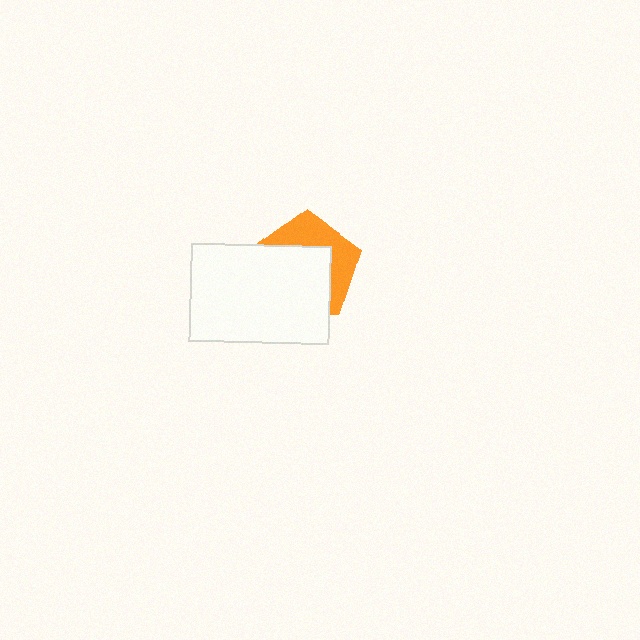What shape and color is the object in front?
The object in front is a white rectangle.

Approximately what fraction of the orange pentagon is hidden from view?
Roughly 60% of the orange pentagon is hidden behind the white rectangle.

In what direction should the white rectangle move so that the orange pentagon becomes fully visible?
The white rectangle should move toward the lower-left. That is the shortest direction to clear the overlap and leave the orange pentagon fully visible.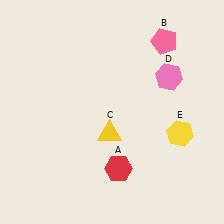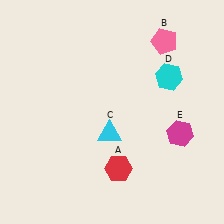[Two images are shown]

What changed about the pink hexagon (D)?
In Image 1, D is pink. In Image 2, it changed to cyan.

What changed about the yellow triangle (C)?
In Image 1, C is yellow. In Image 2, it changed to cyan.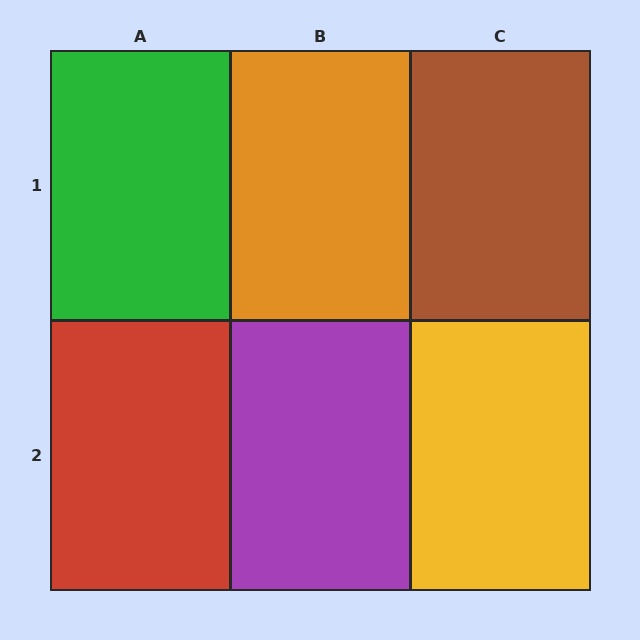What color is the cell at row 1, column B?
Orange.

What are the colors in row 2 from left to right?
Red, purple, yellow.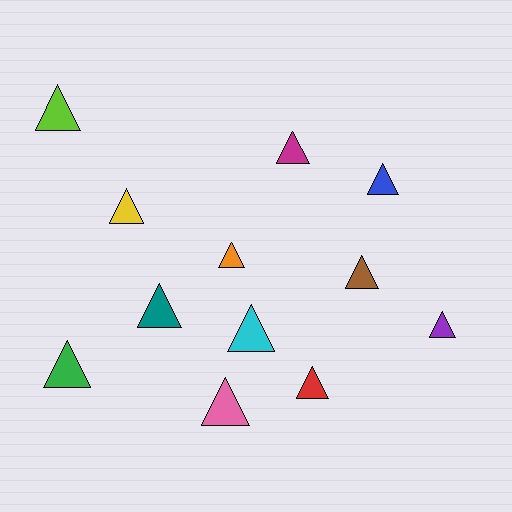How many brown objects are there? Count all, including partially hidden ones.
There is 1 brown object.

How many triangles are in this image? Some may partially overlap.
There are 12 triangles.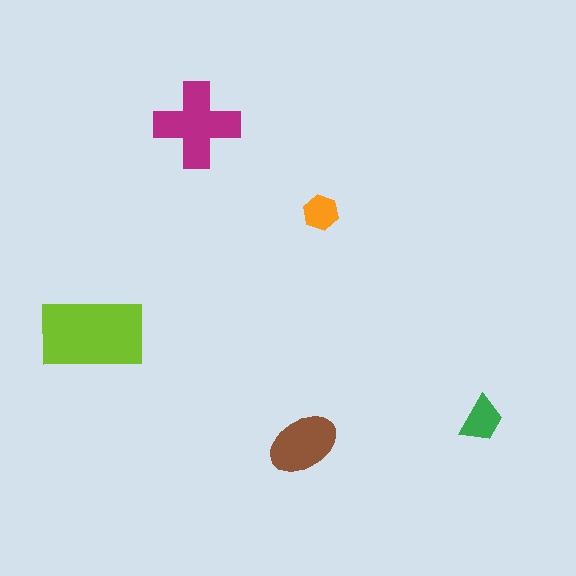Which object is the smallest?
The orange hexagon.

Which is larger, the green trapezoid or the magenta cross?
The magenta cross.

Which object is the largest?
The lime rectangle.